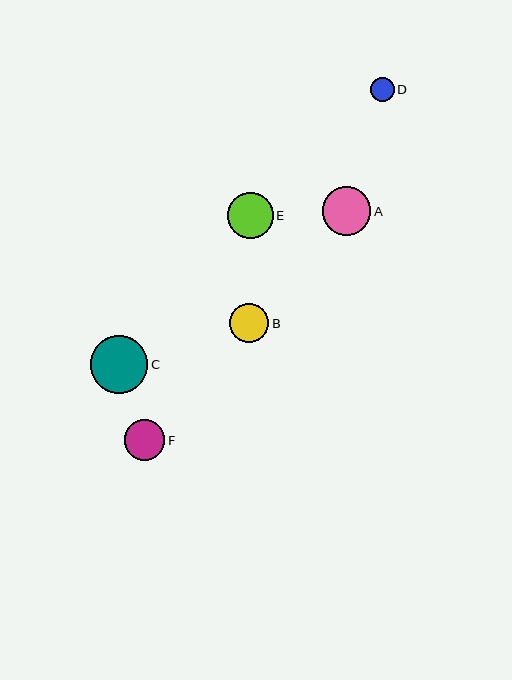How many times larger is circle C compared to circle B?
Circle C is approximately 1.5 times the size of circle B.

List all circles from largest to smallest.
From largest to smallest: C, A, E, F, B, D.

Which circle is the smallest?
Circle D is the smallest with a size of approximately 24 pixels.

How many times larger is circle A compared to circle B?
Circle A is approximately 1.2 times the size of circle B.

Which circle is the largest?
Circle C is the largest with a size of approximately 57 pixels.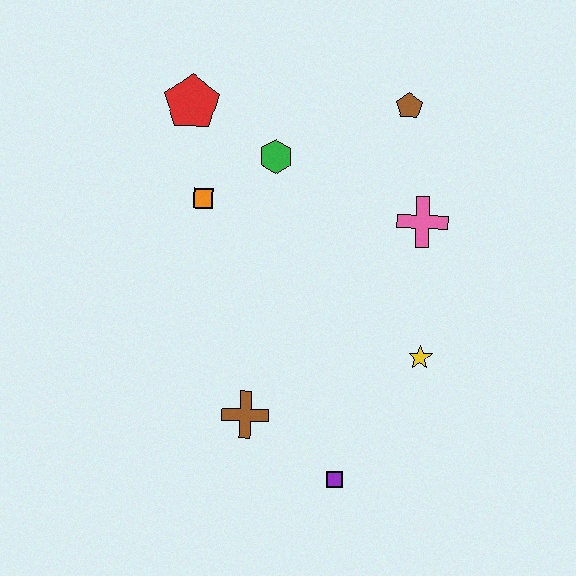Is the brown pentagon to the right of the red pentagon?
Yes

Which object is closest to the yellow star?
The pink cross is closest to the yellow star.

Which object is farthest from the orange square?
The purple square is farthest from the orange square.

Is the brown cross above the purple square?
Yes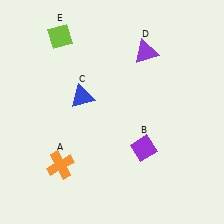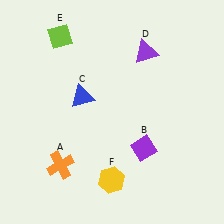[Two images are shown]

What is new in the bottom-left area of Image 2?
A yellow hexagon (F) was added in the bottom-left area of Image 2.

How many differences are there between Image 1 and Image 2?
There is 1 difference between the two images.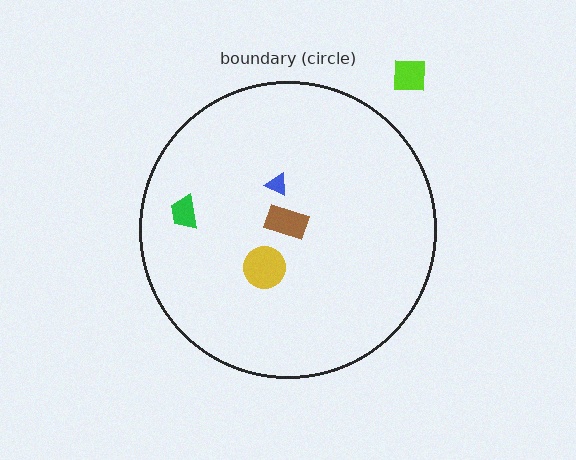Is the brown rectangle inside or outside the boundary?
Inside.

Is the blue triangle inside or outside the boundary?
Inside.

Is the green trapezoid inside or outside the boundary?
Inside.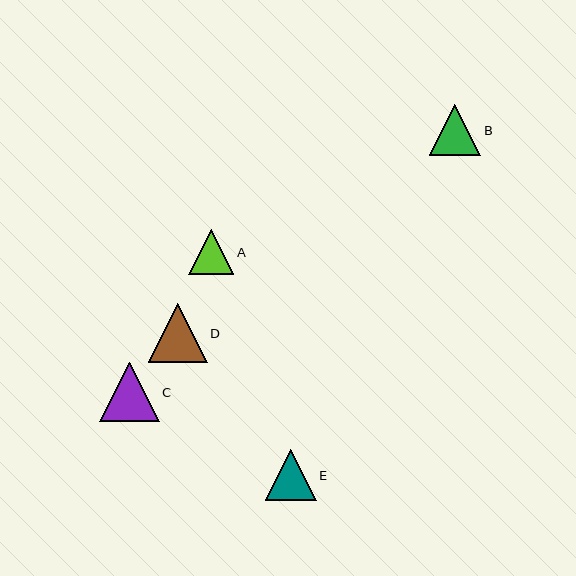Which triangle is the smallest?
Triangle A is the smallest with a size of approximately 45 pixels.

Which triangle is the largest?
Triangle C is the largest with a size of approximately 59 pixels.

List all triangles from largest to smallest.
From largest to smallest: C, D, B, E, A.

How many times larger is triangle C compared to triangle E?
Triangle C is approximately 1.2 times the size of triangle E.